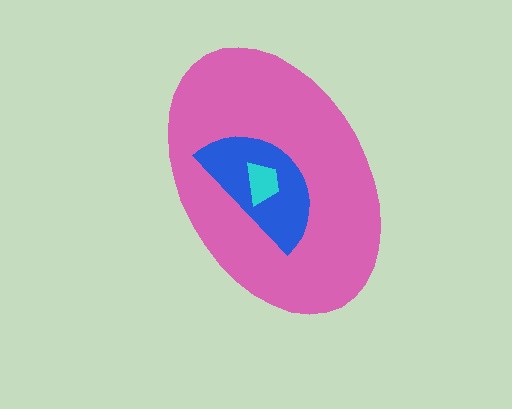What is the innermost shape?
The cyan trapezoid.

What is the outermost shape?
The pink ellipse.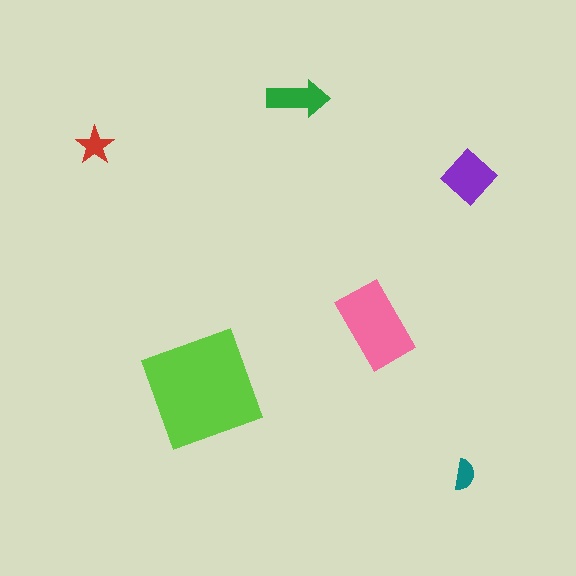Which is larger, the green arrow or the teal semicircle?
The green arrow.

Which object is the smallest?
The teal semicircle.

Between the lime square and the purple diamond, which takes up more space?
The lime square.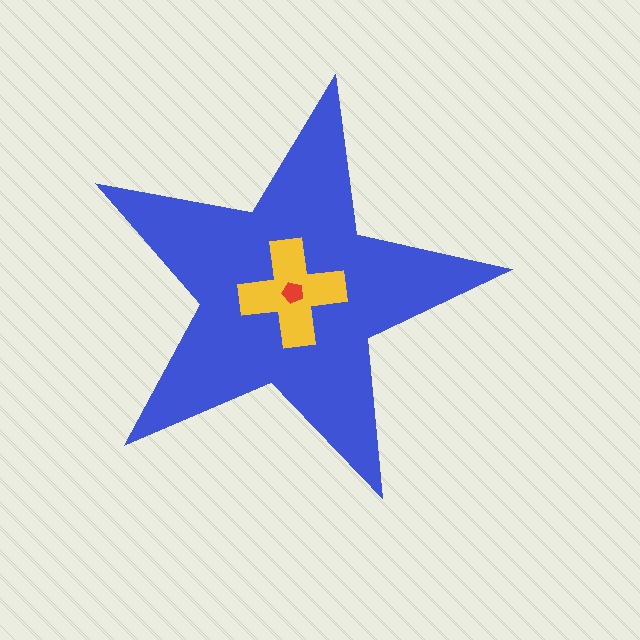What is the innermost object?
The red pentagon.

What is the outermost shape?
The blue star.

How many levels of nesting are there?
3.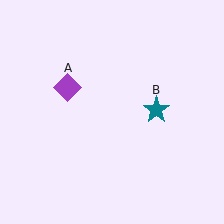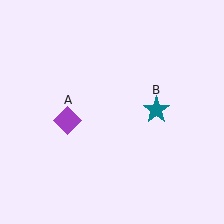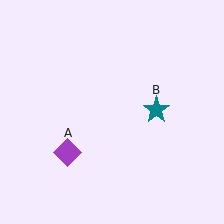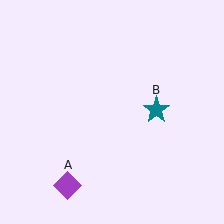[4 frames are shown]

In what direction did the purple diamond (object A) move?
The purple diamond (object A) moved down.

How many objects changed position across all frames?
1 object changed position: purple diamond (object A).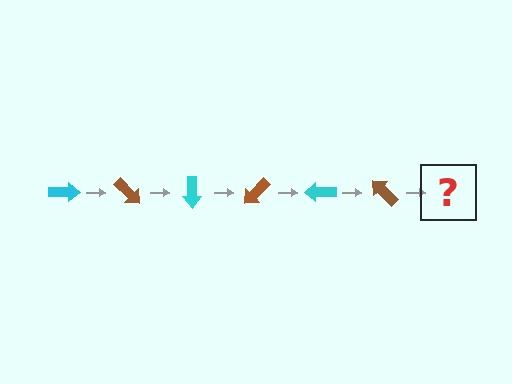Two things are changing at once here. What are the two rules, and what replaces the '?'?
The two rules are that it rotates 45 degrees each step and the color cycles through cyan and brown. The '?' should be a cyan arrow, rotated 270 degrees from the start.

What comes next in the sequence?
The next element should be a cyan arrow, rotated 270 degrees from the start.